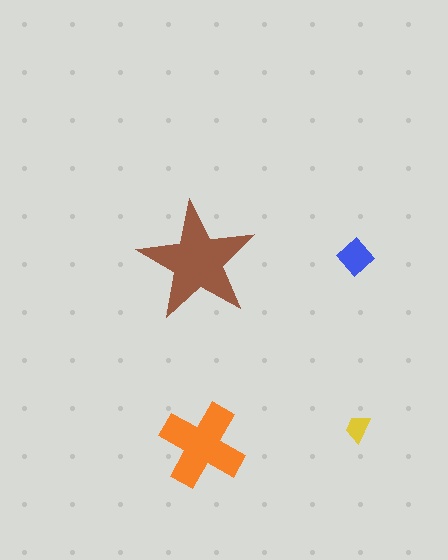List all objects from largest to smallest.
The brown star, the orange cross, the blue diamond, the yellow trapezoid.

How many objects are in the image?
There are 4 objects in the image.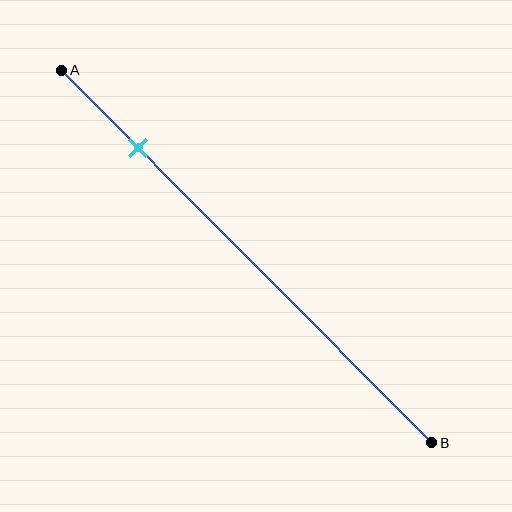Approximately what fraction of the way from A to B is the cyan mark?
The cyan mark is approximately 20% of the way from A to B.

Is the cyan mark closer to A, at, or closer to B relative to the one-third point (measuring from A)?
The cyan mark is closer to point A than the one-third point of segment AB.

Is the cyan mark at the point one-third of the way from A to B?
No, the mark is at about 20% from A, not at the 33% one-third point.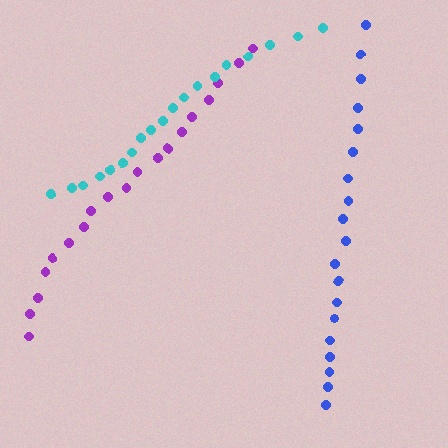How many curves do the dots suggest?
There are 3 distinct paths.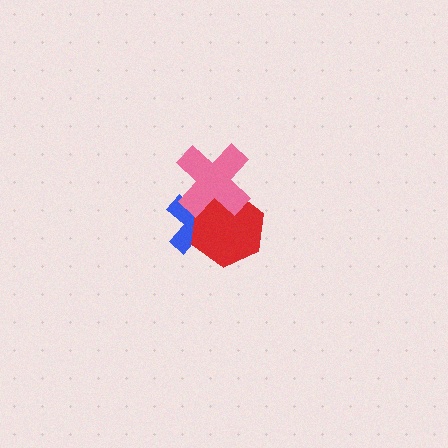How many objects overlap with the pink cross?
2 objects overlap with the pink cross.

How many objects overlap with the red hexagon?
2 objects overlap with the red hexagon.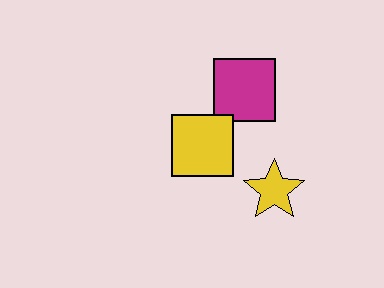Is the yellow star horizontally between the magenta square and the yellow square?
No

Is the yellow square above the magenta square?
No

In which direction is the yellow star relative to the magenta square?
The yellow star is below the magenta square.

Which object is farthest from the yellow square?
The yellow star is farthest from the yellow square.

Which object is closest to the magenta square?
The yellow square is closest to the magenta square.